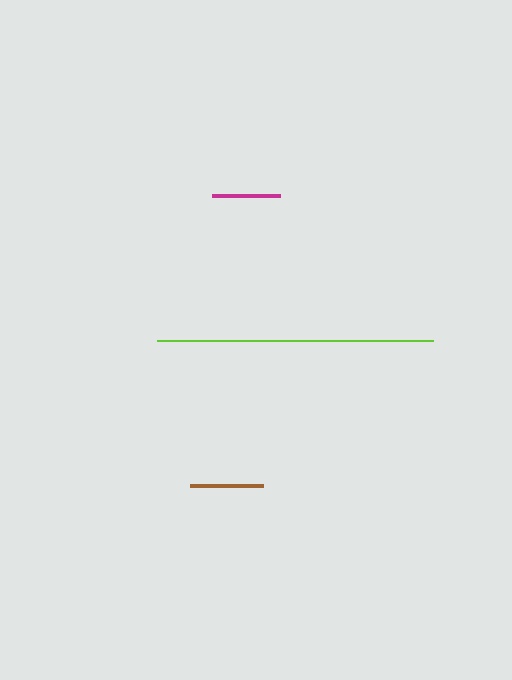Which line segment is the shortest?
The magenta line is the shortest at approximately 68 pixels.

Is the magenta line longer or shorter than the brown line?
The brown line is longer than the magenta line.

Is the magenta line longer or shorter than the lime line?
The lime line is longer than the magenta line.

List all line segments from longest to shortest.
From longest to shortest: lime, brown, magenta.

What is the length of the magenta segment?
The magenta segment is approximately 68 pixels long.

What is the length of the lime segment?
The lime segment is approximately 275 pixels long.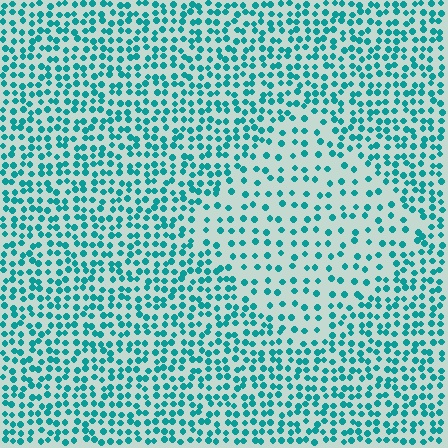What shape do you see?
I see a diamond.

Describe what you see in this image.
The image contains small teal elements arranged at two different densities. A diamond-shaped region is visible where the elements are less densely packed than the surrounding area.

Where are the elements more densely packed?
The elements are more densely packed outside the diamond boundary.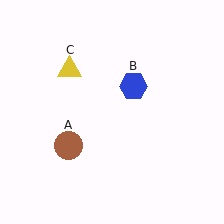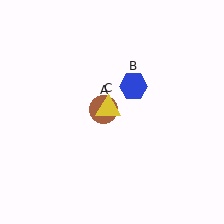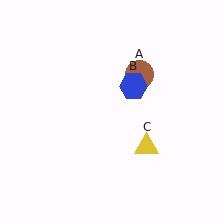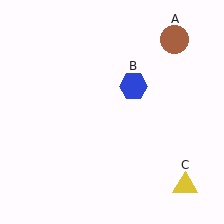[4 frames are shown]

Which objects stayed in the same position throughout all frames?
Blue hexagon (object B) remained stationary.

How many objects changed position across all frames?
2 objects changed position: brown circle (object A), yellow triangle (object C).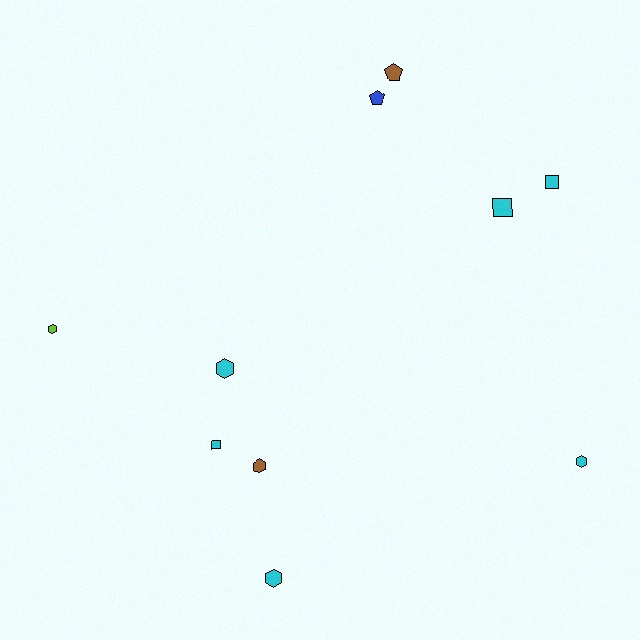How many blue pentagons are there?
There is 1 blue pentagon.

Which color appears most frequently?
Cyan, with 6 objects.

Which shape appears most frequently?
Hexagon, with 5 objects.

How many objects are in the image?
There are 10 objects.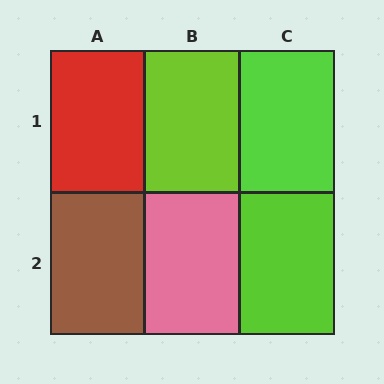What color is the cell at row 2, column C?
Lime.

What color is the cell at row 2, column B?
Pink.